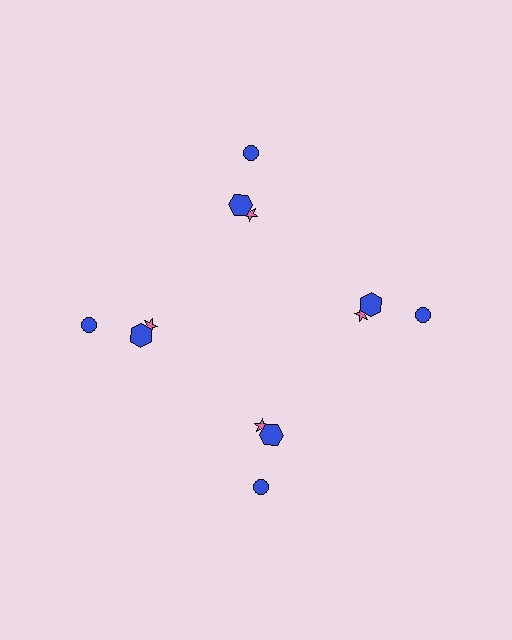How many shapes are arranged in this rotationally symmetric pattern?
There are 12 shapes, arranged in 4 groups of 3.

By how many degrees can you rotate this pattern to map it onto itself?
The pattern maps onto itself every 90 degrees of rotation.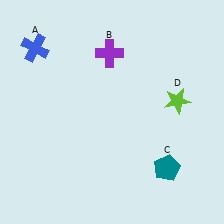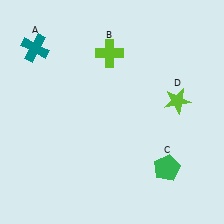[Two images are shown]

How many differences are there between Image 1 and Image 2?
There are 3 differences between the two images.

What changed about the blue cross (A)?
In Image 1, A is blue. In Image 2, it changed to teal.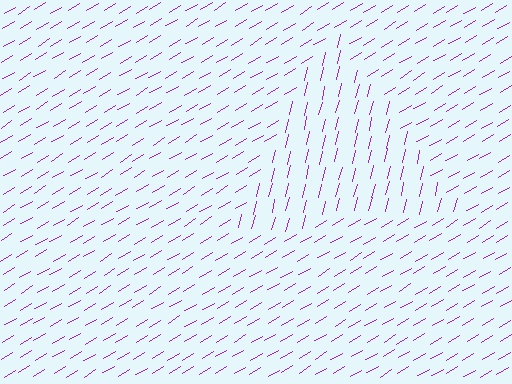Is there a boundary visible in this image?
Yes, there is a texture boundary formed by a change in line orientation.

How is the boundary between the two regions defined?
The boundary is defined purely by a change in line orientation (approximately 45 degrees difference). All lines are the same color and thickness.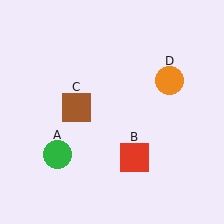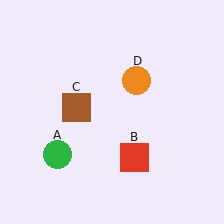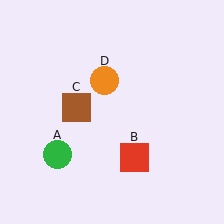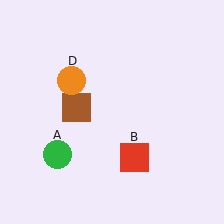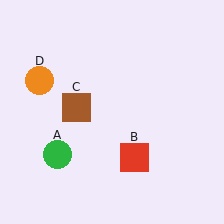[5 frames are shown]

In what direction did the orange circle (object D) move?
The orange circle (object D) moved left.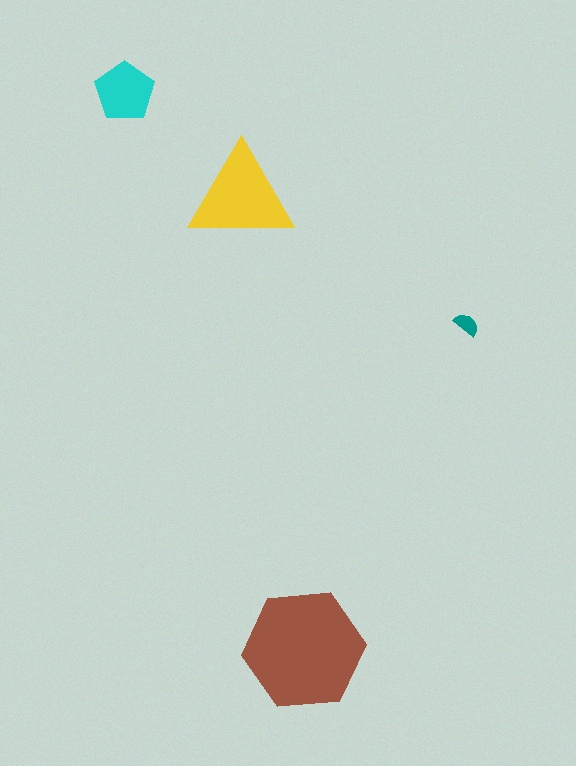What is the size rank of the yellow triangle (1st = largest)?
2nd.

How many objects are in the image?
There are 4 objects in the image.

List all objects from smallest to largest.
The teal semicircle, the cyan pentagon, the yellow triangle, the brown hexagon.